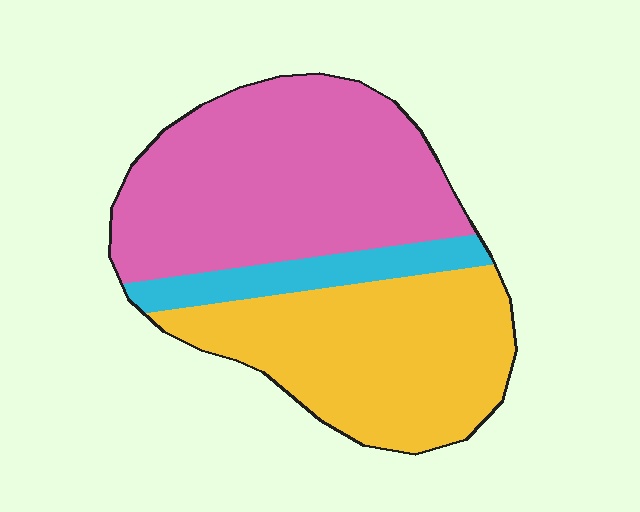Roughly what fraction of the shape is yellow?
Yellow covers about 40% of the shape.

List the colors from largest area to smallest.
From largest to smallest: pink, yellow, cyan.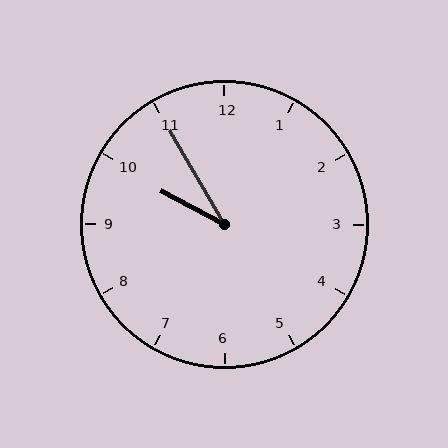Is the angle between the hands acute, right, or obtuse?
It is acute.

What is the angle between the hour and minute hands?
Approximately 32 degrees.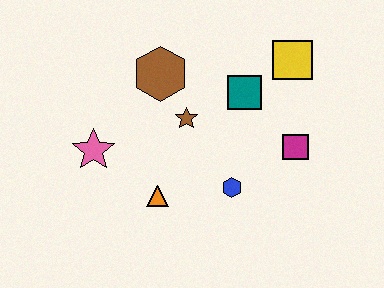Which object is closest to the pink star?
The orange triangle is closest to the pink star.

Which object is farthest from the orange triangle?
The yellow square is farthest from the orange triangle.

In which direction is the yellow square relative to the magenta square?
The yellow square is above the magenta square.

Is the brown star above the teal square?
No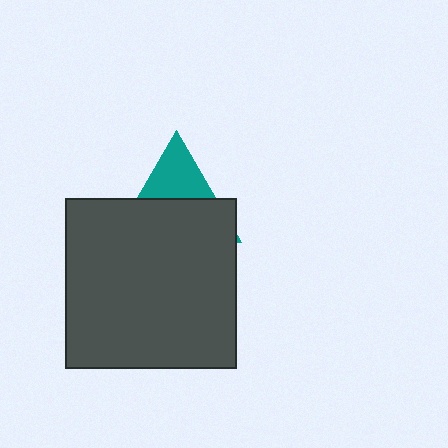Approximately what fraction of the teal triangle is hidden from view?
Roughly 64% of the teal triangle is hidden behind the dark gray square.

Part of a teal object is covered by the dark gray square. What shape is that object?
It is a triangle.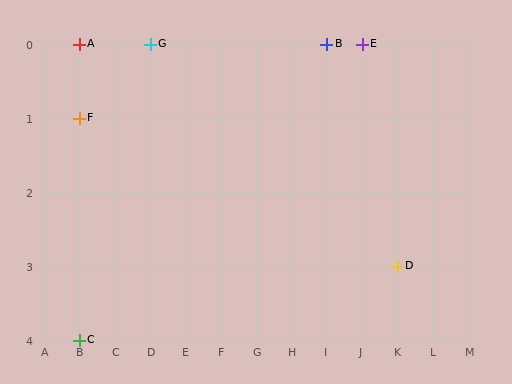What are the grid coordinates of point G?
Point G is at grid coordinates (D, 0).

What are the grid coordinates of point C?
Point C is at grid coordinates (B, 4).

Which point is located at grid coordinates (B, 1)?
Point F is at (B, 1).